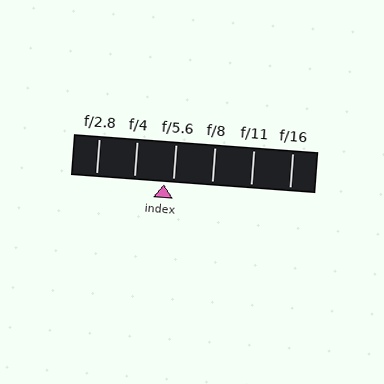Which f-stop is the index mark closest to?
The index mark is closest to f/5.6.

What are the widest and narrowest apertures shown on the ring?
The widest aperture shown is f/2.8 and the narrowest is f/16.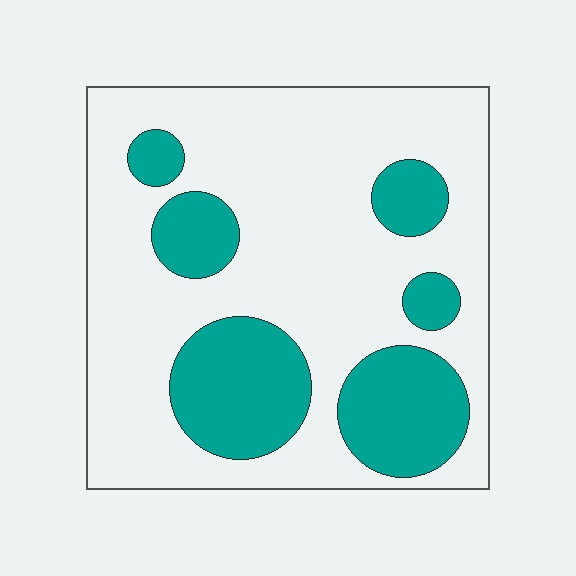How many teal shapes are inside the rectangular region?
6.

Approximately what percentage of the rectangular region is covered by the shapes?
Approximately 30%.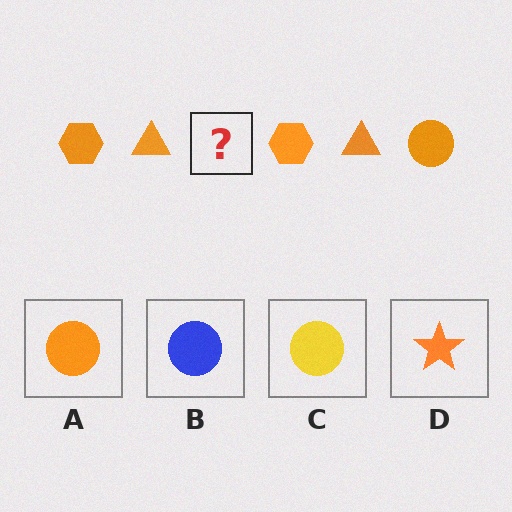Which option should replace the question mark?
Option A.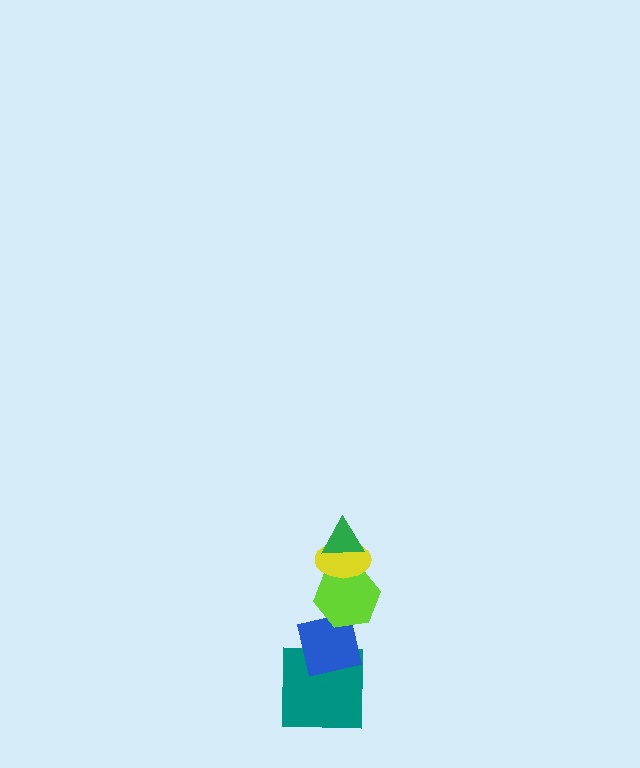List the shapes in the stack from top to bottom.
From top to bottom: the green triangle, the yellow ellipse, the lime hexagon, the blue square, the teal square.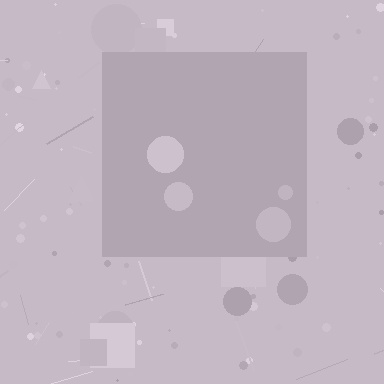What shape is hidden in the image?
A square is hidden in the image.